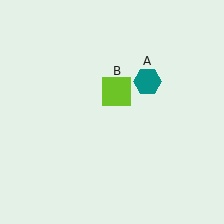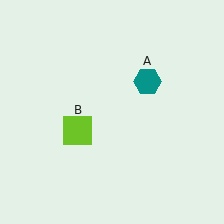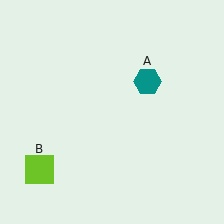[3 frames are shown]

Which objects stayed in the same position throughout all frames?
Teal hexagon (object A) remained stationary.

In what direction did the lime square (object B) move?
The lime square (object B) moved down and to the left.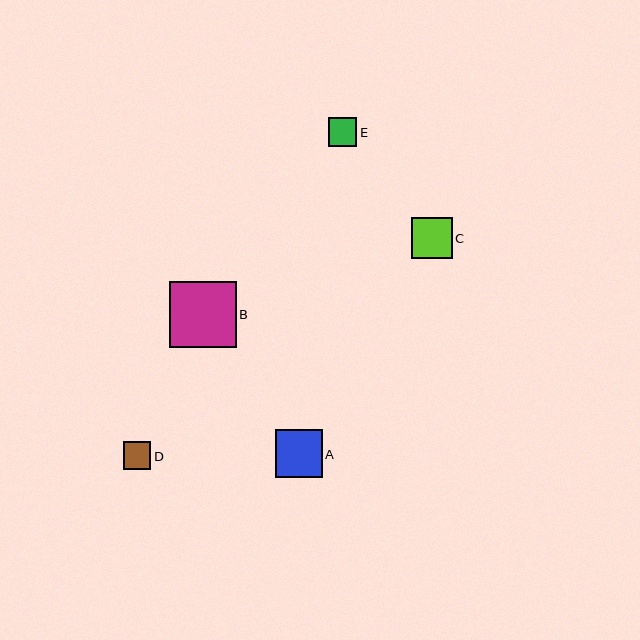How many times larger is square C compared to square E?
Square C is approximately 1.4 times the size of square E.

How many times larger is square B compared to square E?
Square B is approximately 2.3 times the size of square E.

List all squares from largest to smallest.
From largest to smallest: B, A, C, E, D.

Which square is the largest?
Square B is the largest with a size of approximately 67 pixels.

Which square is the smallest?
Square D is the smallest with a size of approximately 28 pixels.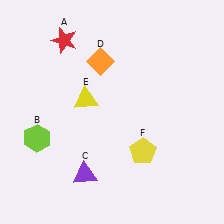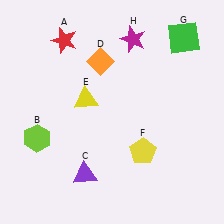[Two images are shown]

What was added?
A green square (G), a magenta star (H) were added in Image 2.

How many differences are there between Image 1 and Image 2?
There are 2 differences between the two images.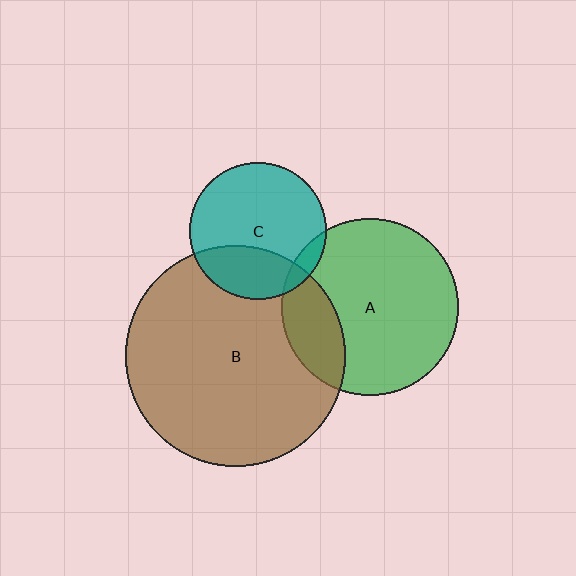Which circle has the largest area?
Circle B (brown).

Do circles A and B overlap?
Yes.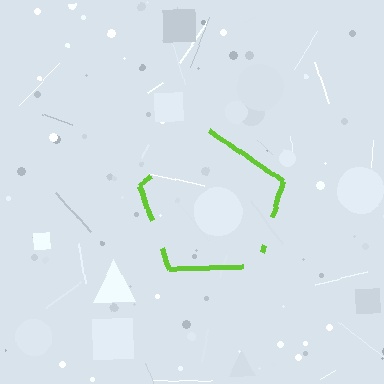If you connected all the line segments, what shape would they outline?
They would outline a pentagon.